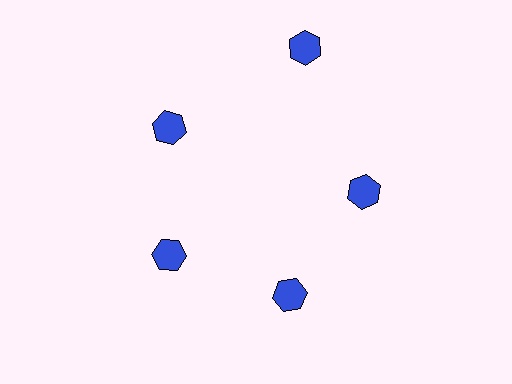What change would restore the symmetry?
The symmetry would be restored by moving it inward, back onto the ring so that all 5 hexagons sit at equal angles and equal distance from the center.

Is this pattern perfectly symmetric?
No. The 5 blue hexagons are arranged in a ring, but one element near the 1 o'clock position is pushed outward from the center, breaking the 5-fold rotational symmetry.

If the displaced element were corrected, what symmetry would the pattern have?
It would have 5-fold rotational symmetry — the pattern would map onto itself every 72 degrees.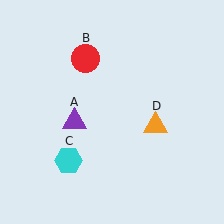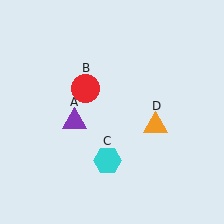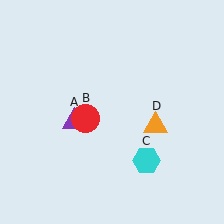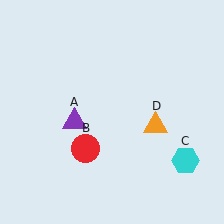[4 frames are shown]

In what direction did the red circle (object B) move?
The red circle (object B) moved down.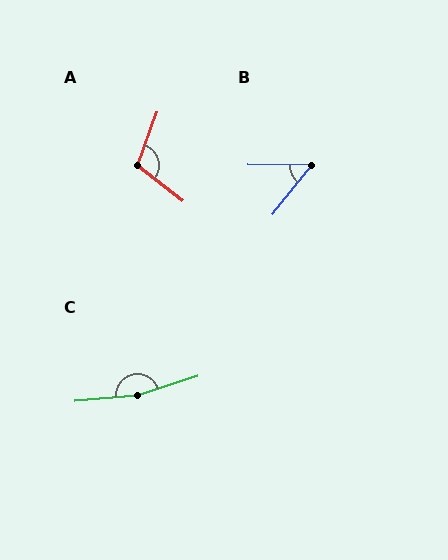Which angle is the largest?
C, at approximately 168 degrees.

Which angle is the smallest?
B, at approximately 52 degrees.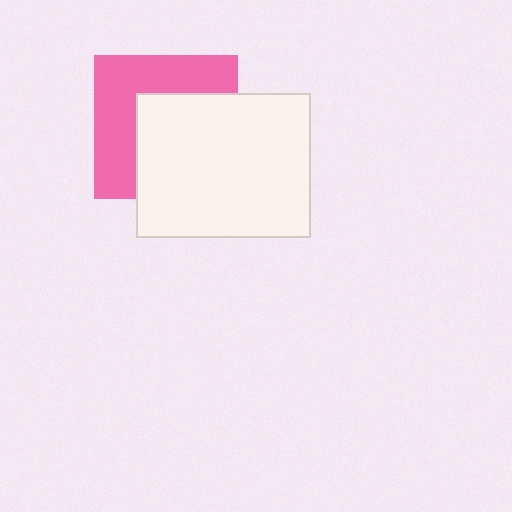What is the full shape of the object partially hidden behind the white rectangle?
The partially hidden object is a pink square.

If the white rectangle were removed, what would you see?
You would see the complete pink square.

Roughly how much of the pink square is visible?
About half of it is visible (roughly 48%).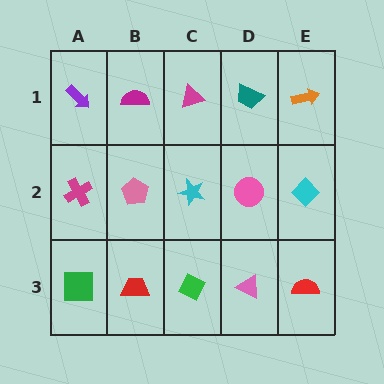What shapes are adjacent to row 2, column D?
A teal trapezoid (row 1, column D), a pink triangle (row 3, column D), a cyan star (row 2, column C), a cyan diamond (row 2, column E).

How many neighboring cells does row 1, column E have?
2.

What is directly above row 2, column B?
A magenta semicircle.